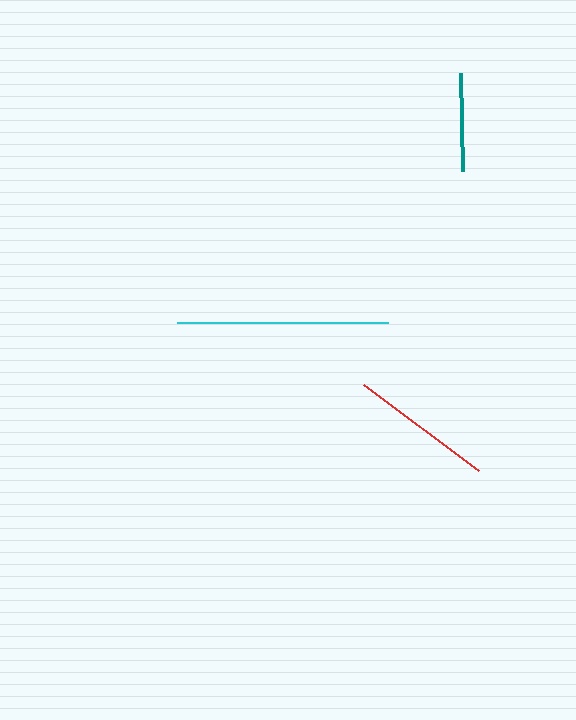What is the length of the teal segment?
The teal segment is approximately 98 pixels long.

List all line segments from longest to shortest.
From longest to shortest: cyan, red, teal.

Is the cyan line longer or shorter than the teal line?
The cyan line is longer than the teal line.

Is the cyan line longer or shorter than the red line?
The cyan line is longer than the red line.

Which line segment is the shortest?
The teal line is the shortest at approximately 98 pixels.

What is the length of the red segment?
The red segment is approximately 144 pixels long.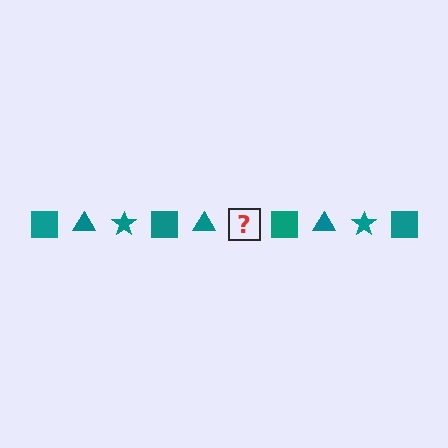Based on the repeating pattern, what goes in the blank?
The blank should be a teal star.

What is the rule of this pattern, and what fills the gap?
The rule is that the pattern cycles through square, triangle, star shapes in teal. The gap should be filled with a teal star.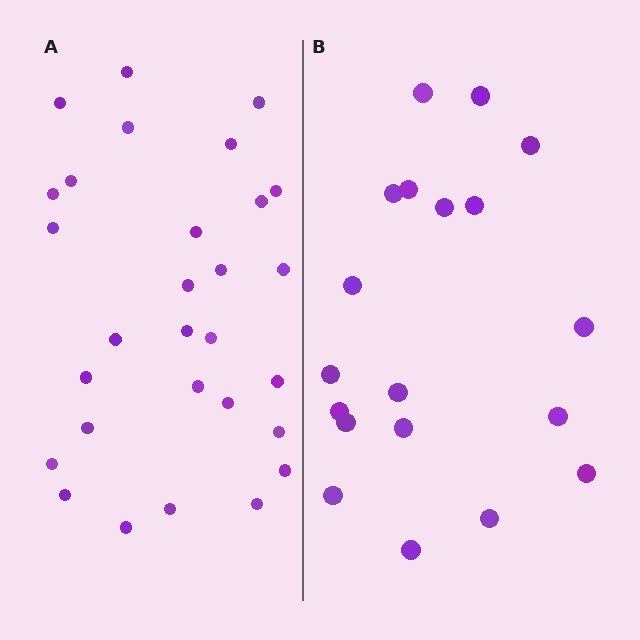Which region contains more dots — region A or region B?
Region A (the left region) has more dots.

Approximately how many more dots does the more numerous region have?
Region A has roughly 10 or so more dots than region B.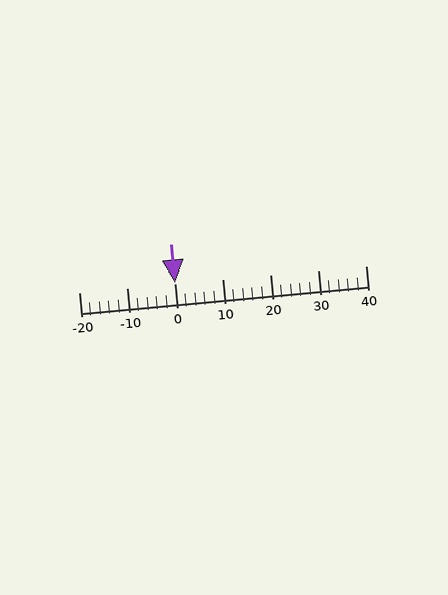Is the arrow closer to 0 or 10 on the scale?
The arrow is closer to 0.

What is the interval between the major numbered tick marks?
The major tick marks are spaced 10 units apart.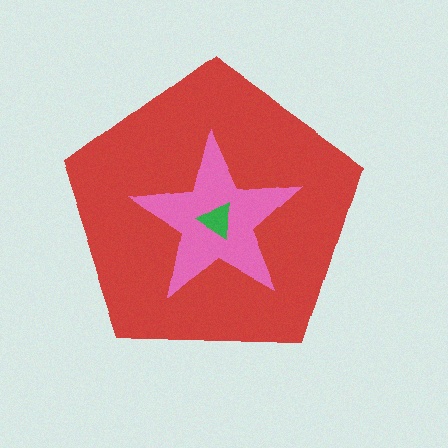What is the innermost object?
The green triangle.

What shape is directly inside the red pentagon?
The pink star.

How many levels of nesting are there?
3.